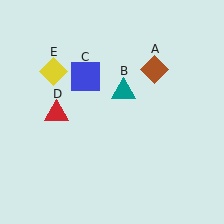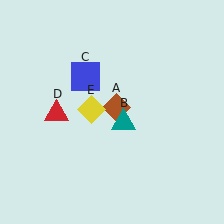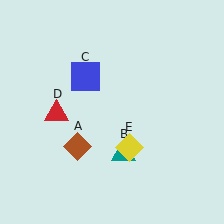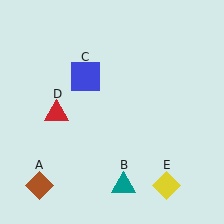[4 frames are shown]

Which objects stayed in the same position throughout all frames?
Blue square (object C) and red triangle (object D) remained stationary.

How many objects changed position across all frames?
3 objects changed position: brown diamond (object A), teal triangle (object B), yellow diamond (object E).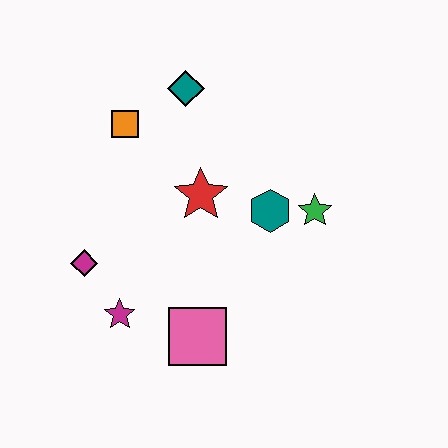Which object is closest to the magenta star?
The magenta diamond is closest to the magenta star.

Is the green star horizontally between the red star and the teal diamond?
No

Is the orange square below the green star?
No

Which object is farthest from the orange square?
The pink square is farthest from the orange square.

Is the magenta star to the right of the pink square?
No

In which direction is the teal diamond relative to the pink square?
The teal diamond is above the pink square.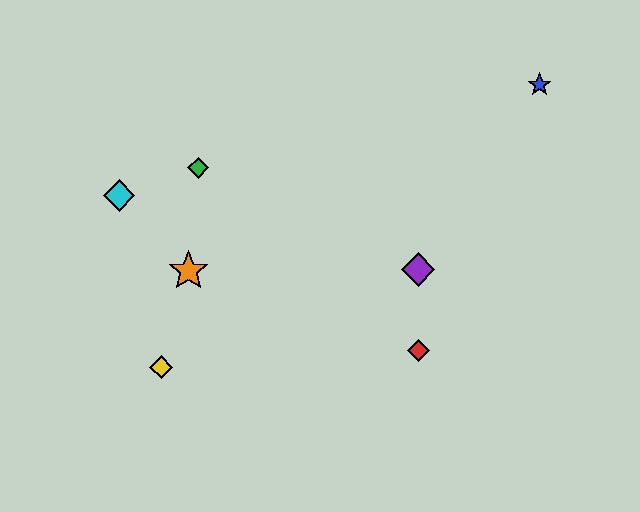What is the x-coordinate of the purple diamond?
The purple diamond is at x≈418.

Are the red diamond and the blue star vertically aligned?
No, the red diamond is at x≈418 and the blue star is at x≈540.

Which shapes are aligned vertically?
The red diamond, the purple diamond are aligned vertically.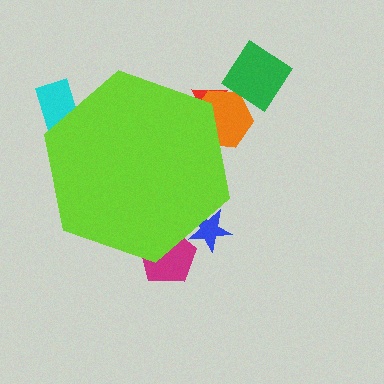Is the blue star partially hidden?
Yes, the blue star is partially hidden behind the lime hexagon.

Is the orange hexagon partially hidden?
Yes, the orange hexagon is partially hidden behind the lime hexagon.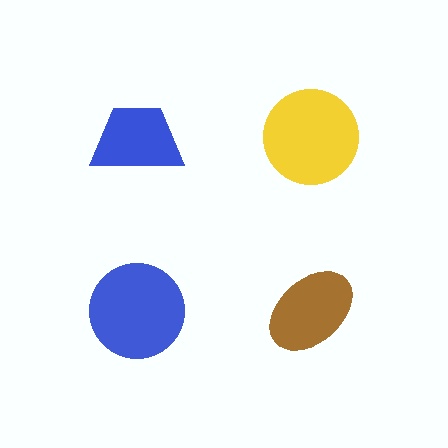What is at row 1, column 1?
A blue trapezoid.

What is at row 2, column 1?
A blue circle.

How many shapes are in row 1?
2 shapes.